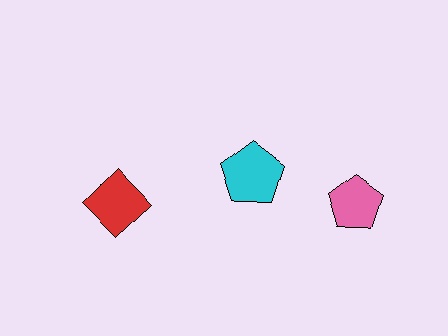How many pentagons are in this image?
There are 2 pentagons.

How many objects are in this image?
There are 3 objects.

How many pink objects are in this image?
There is 1 pink object.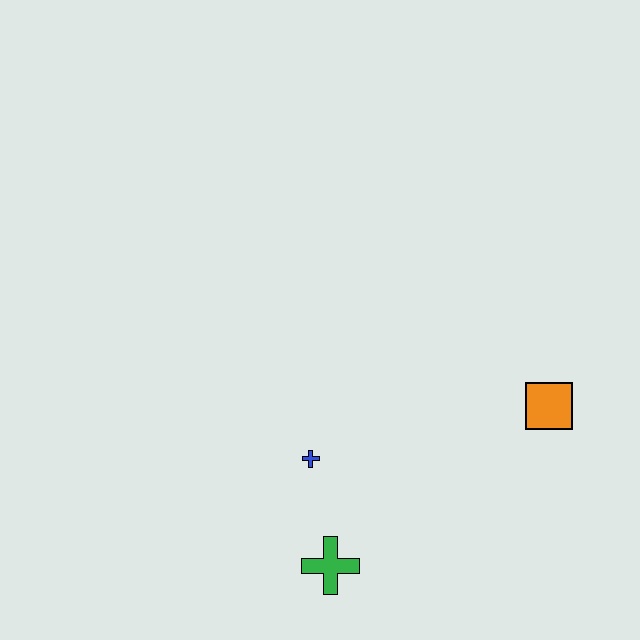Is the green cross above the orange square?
No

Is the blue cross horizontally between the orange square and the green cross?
No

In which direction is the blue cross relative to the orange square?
The blue cross is to the left of the orange square.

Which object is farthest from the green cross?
The orange square is farthest from the green cross.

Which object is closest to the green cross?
The blue cross is closest to the green cross.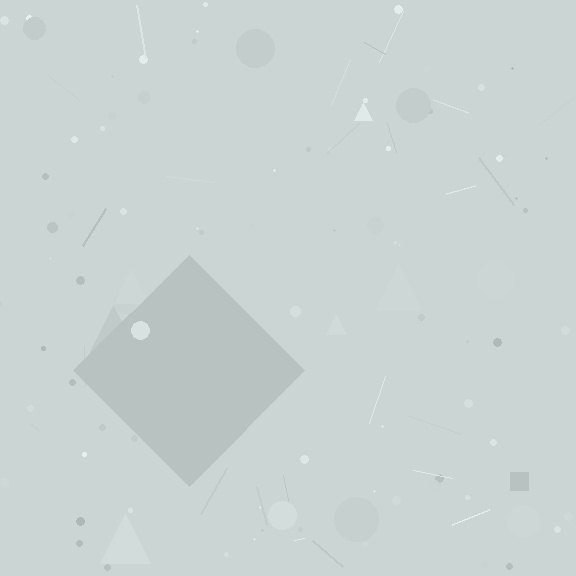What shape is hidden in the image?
A diamond is hidden in the image.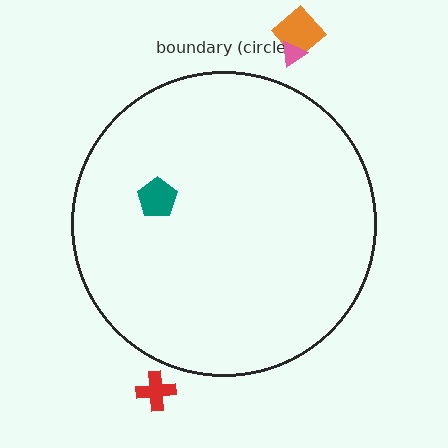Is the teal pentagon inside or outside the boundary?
Inside.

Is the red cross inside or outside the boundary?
Outside.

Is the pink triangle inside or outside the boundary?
Outside.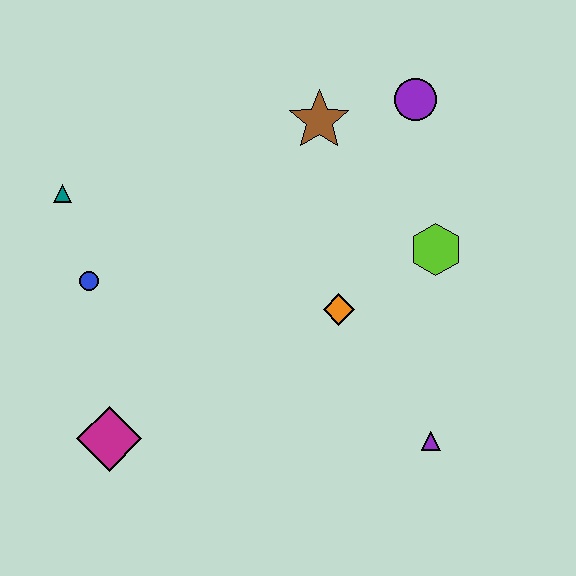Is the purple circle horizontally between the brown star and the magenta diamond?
No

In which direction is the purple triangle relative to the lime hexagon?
The purple triangle is below the lime hexagon.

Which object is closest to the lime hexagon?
The orange diamond is closest to the lime hexagon.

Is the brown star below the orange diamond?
No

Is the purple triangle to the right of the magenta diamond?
Yes